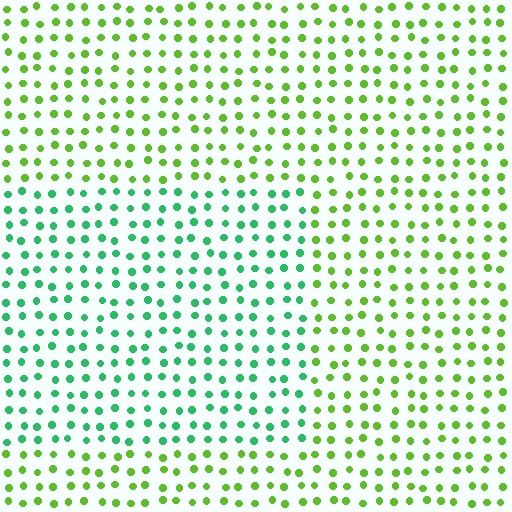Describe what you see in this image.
The image is filled with small lime elements in a uniform arrangement. A rectangle-shaped region is visible where the elements are tinted to a slightly different hue, forming a subtle color boundary.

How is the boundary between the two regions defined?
The boundary is defined purely by a slight shift in hue (about 45 degrees). Spacing, size, and orientation are identical on both sides.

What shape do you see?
I see a rectangle.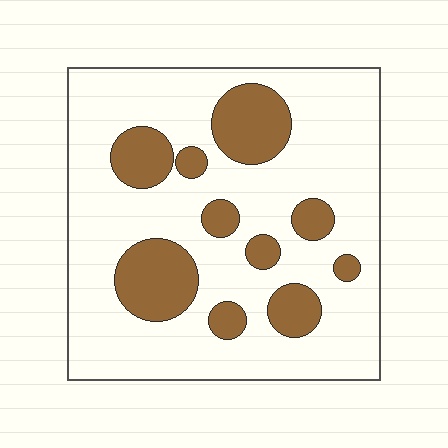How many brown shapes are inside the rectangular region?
10.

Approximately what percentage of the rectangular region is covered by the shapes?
Approximately 25%.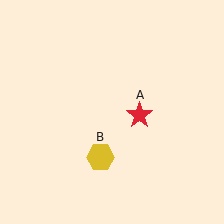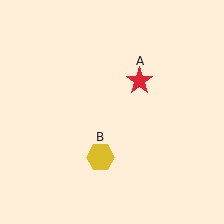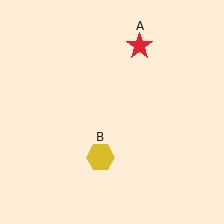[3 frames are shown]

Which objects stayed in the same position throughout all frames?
Yellow hexagon (object B) remained stationary.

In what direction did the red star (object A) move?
The red star (object A) moved up.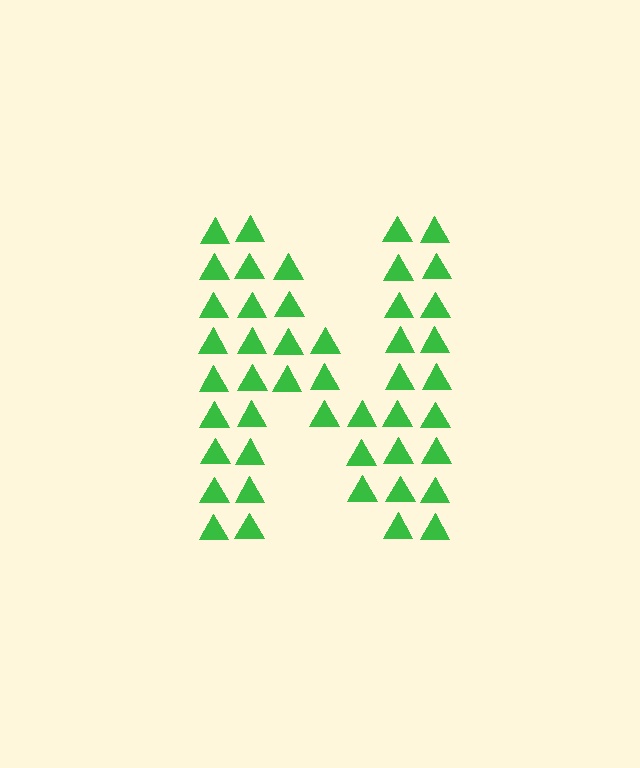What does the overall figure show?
The overall figure shows the letter N.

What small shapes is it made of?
It is made of small triangles.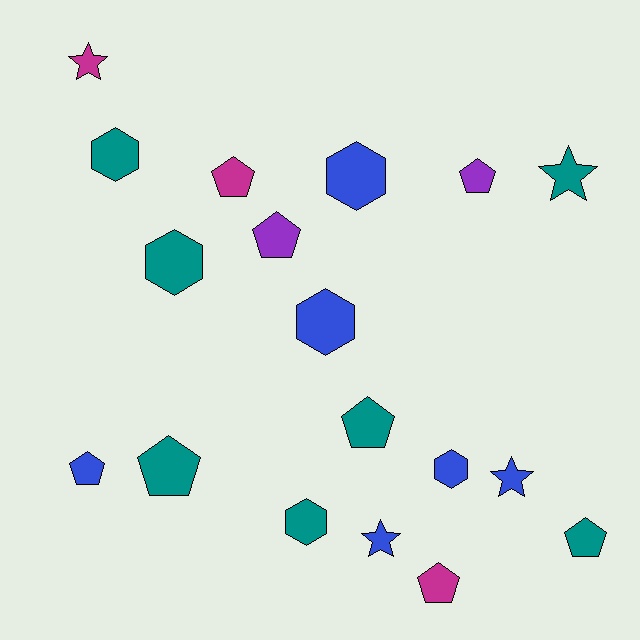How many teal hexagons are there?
There are 3 teal hexagons.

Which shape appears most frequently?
Pentagon, with 8 objects.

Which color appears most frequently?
Teal, with 7 objects.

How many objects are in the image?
There are 18 objects.